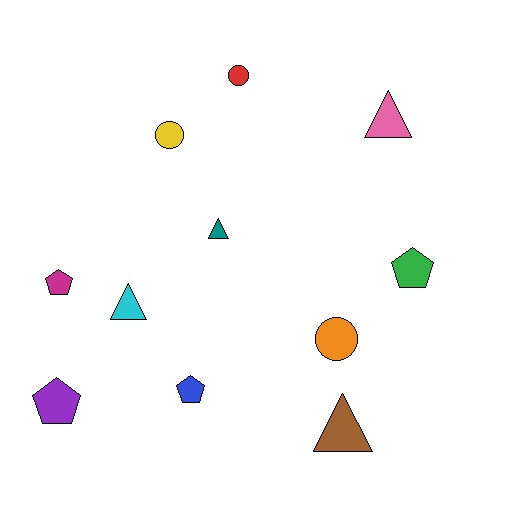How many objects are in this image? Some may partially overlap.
There are 11 objects.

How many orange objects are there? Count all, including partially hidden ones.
There is 1 orange object.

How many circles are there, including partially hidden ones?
There are 3 circles.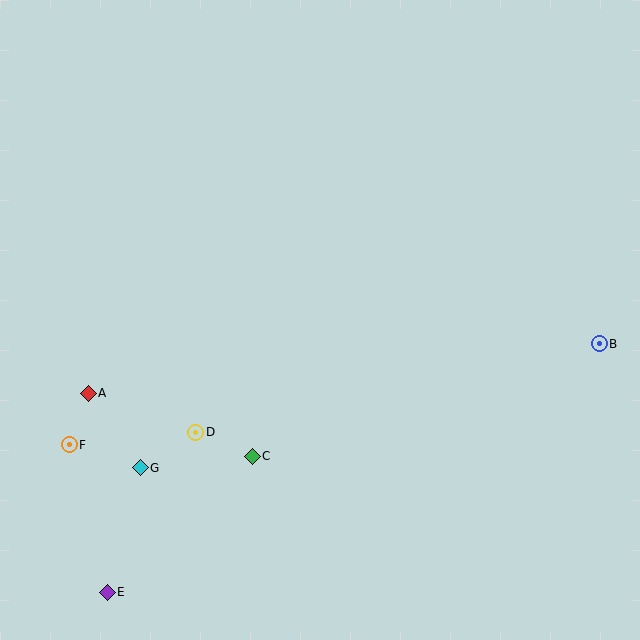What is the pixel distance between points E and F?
The distance between E and F is 152 pixels.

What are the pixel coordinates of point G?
Point G is at (140, 468).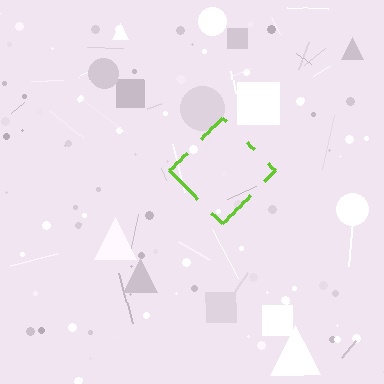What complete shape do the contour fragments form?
The contour fragments form a diamond.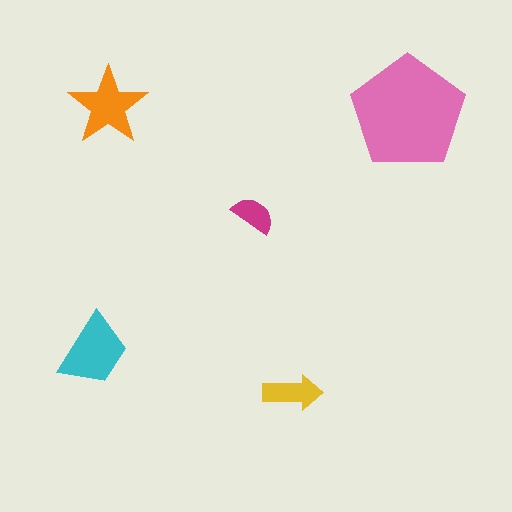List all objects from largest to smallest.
The pink pentagon, the cyan trapezoid, the orange star, the yellow arrow, the magenta semicircle.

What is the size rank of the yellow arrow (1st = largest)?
4th.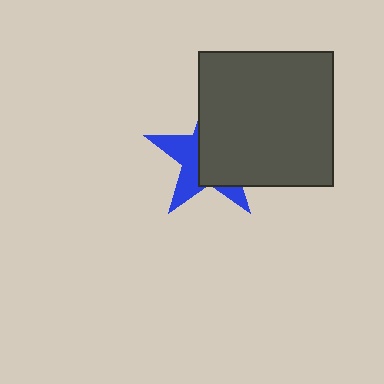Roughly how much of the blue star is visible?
A small part of it is visible (roughly 40%).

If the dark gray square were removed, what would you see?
You would see the complete blue star.